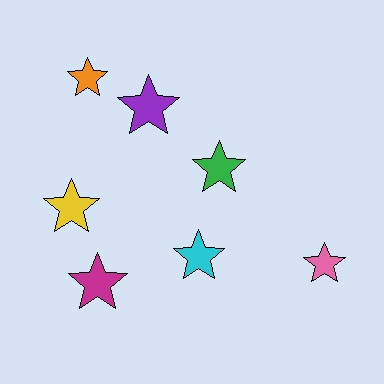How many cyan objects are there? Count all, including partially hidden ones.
There is 1 cyan object.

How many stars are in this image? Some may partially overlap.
There are 7 stars.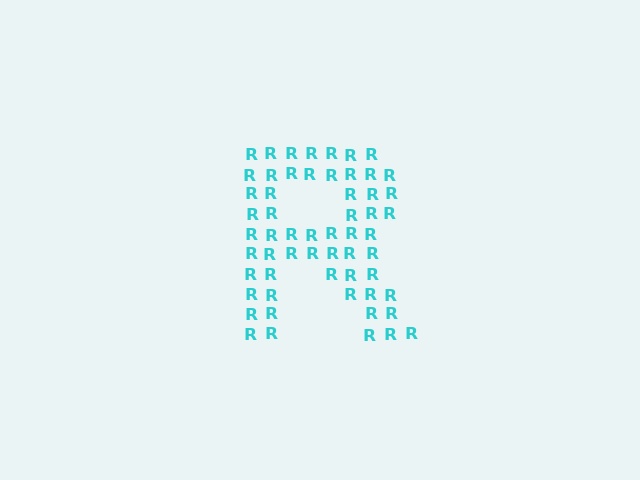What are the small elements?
The small elements are letter R's.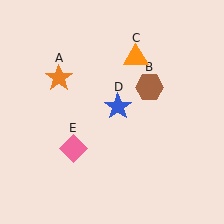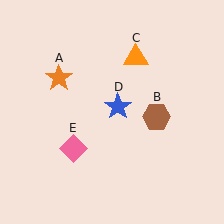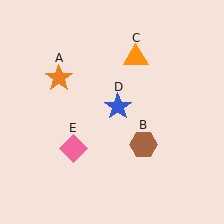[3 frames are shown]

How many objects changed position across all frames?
1 object changed position: brown hexagon (object B).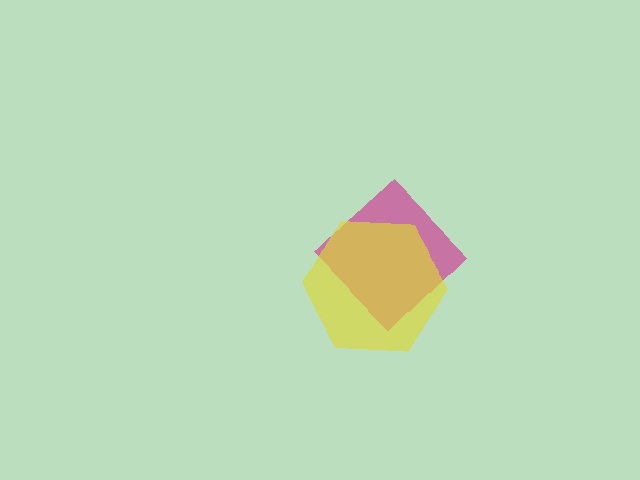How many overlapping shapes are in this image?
There are 2 overlapping shapes in the image.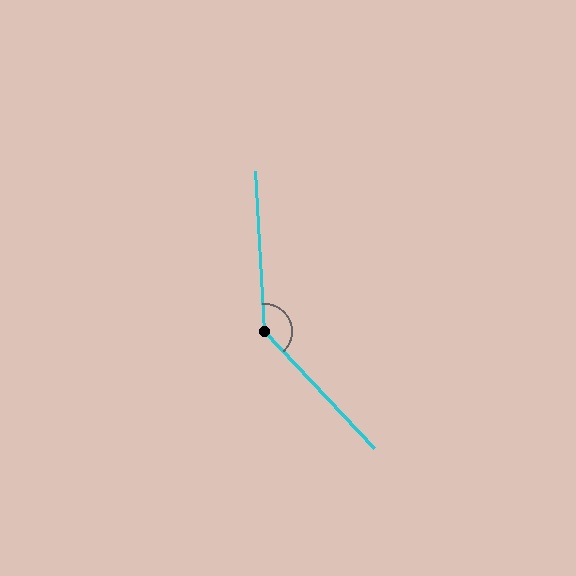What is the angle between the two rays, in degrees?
Approximately 140 degrees.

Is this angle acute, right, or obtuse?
It is obtuse.